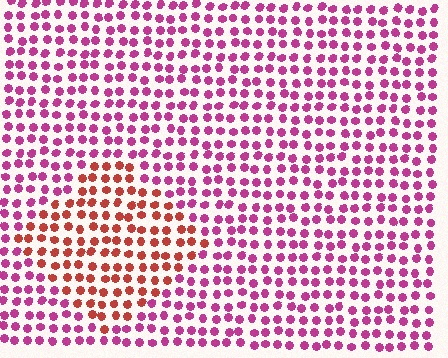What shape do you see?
I see a diamond.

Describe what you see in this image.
The image is filled with small magenta elements in a uniform arrangement. A diamond-shaped region is visible where the elements are tinted to a slightly different hue, forming a subtle color boundary.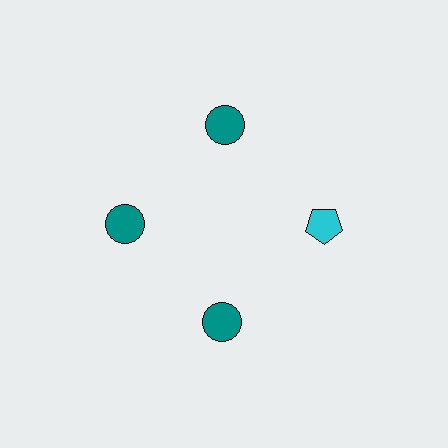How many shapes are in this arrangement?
There are 4 shapes arranged in a ring pattern.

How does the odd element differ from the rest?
It differs in both color (cyan instead of teal) and shape (pentagon instead of circle).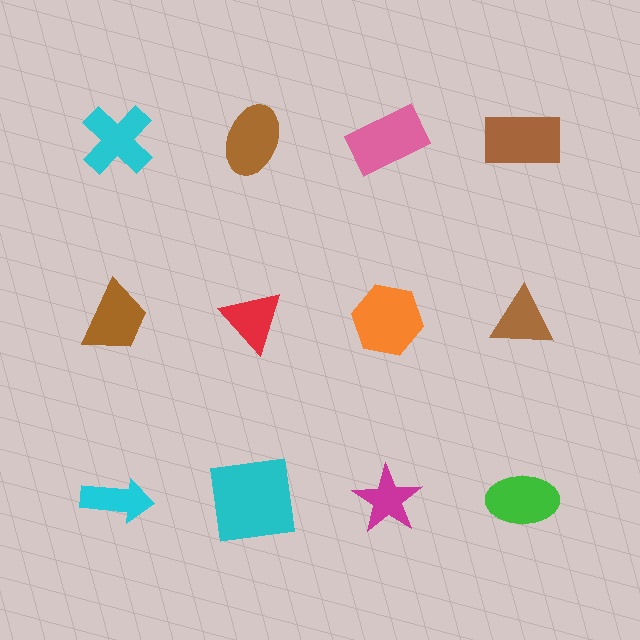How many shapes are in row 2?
4 shapes.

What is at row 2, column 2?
A red triangle.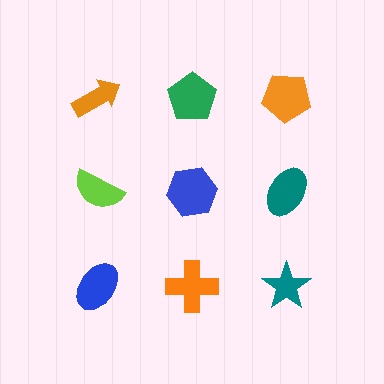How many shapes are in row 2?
3 shapes.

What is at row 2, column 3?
A teal ellipse.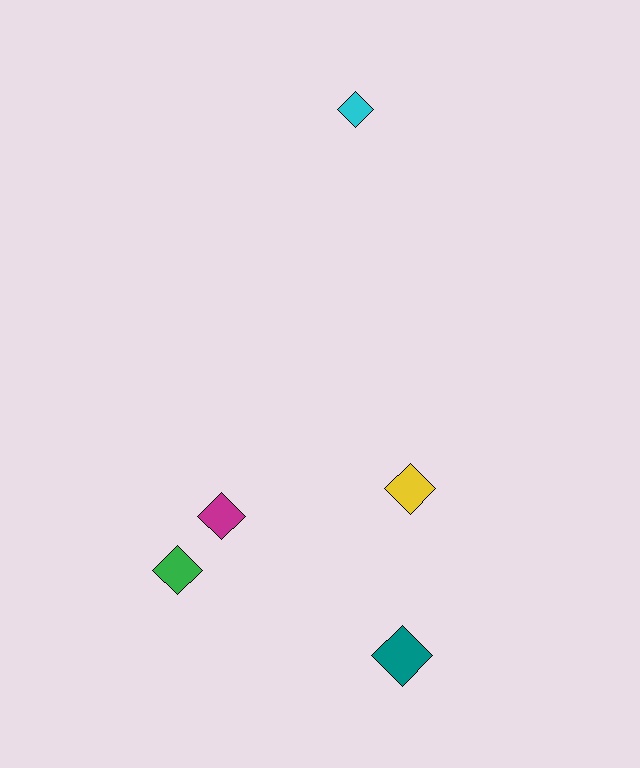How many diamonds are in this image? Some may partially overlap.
There are 5 diamonds.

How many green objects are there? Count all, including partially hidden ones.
There is 1 green object.